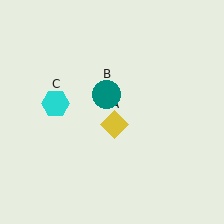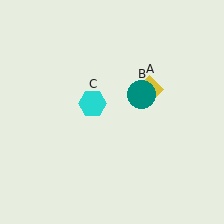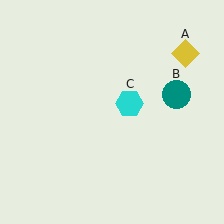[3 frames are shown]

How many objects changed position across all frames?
3 objects changed position: yellow diamond (object A), teal circle (object B), cyan hexagon (object C).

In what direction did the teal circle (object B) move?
The teal circle (object B) moved right.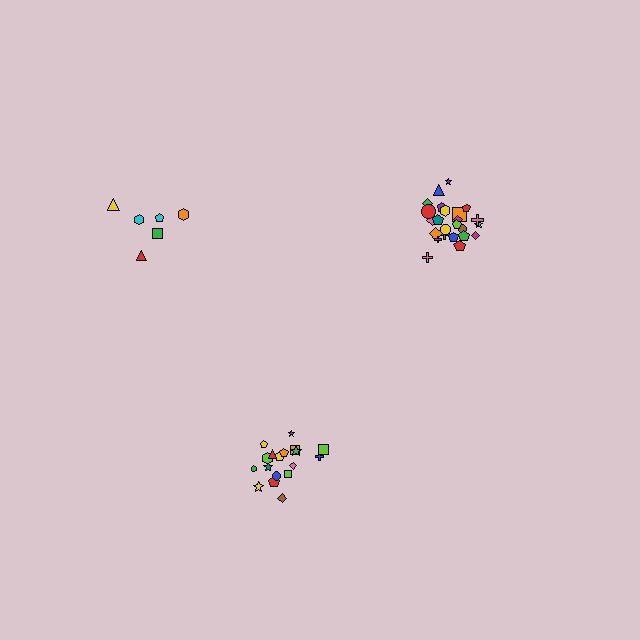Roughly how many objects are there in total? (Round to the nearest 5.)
Roughly 50 objects in total.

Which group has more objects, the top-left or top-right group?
The top-right group.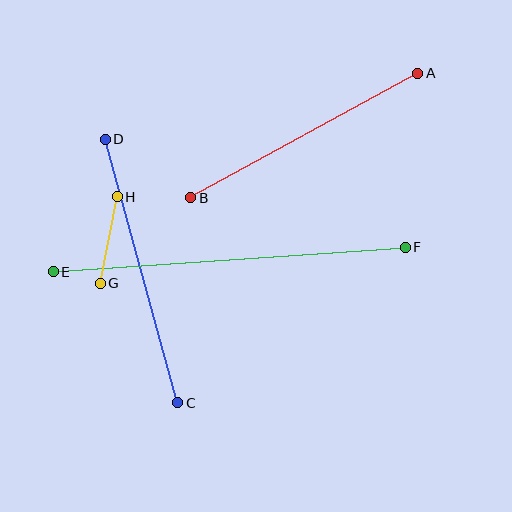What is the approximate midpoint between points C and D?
The midpoint is at approximately (141, 271) pixels.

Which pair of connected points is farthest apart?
Points E and F are farthest apart.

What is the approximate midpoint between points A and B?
The midpoint is at approximately (304, 136) pixels.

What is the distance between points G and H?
The distance is approximately 88 pixels.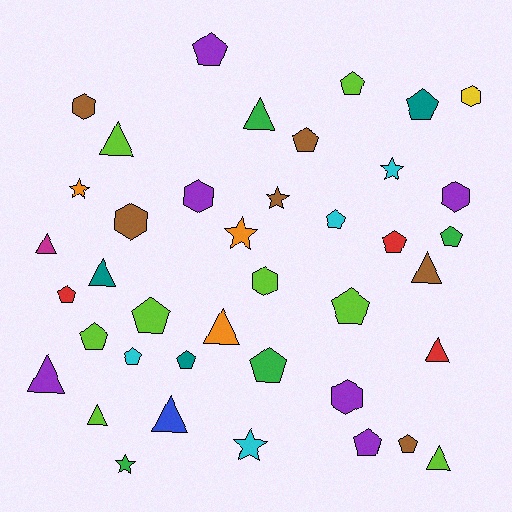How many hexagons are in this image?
There are 7 hexagons.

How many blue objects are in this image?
There is 1 blue object.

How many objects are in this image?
There are 40 objects.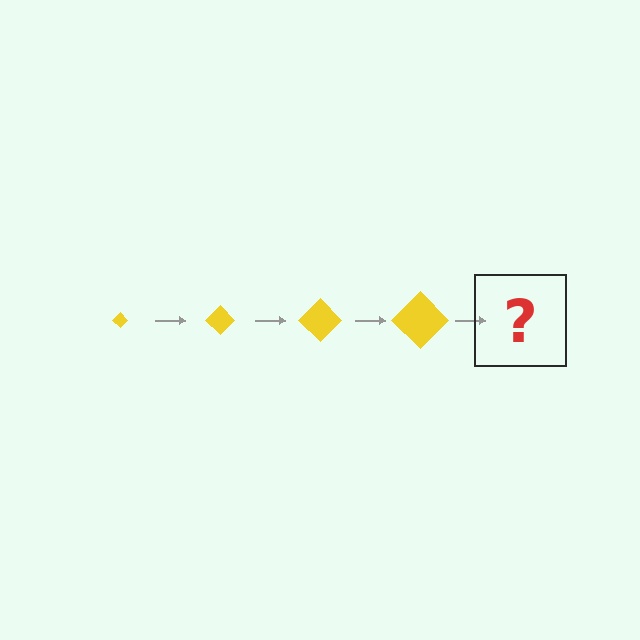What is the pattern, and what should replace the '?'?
The pattern is that the diamond gets progressively larger each step. The '?' should be a yellow diamond, larger than the previous one.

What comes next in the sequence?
The next element should be a yellow diamond, larger than the previous one.